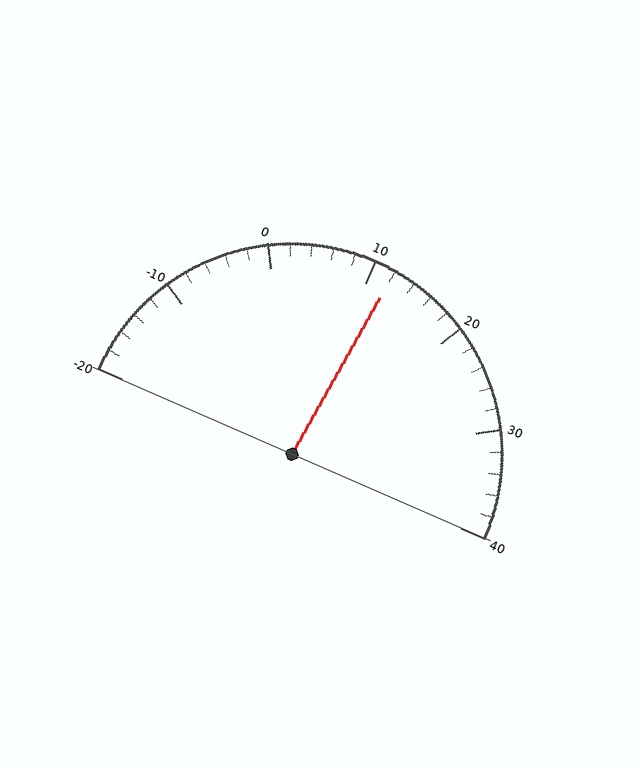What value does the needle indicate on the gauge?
The needle indicates approximately 12.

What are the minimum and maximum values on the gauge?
The gauge ranges from -20 to 40.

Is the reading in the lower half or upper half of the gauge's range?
The reading is in the upper half of the range (-20 to 40).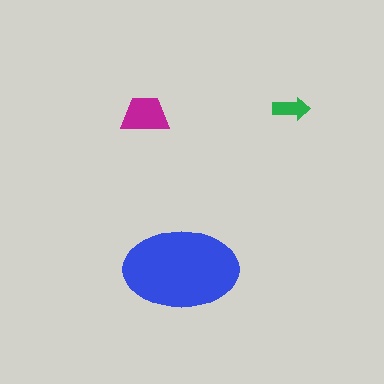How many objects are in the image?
There are 3 objects in the image.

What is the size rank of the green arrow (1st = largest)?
3rd.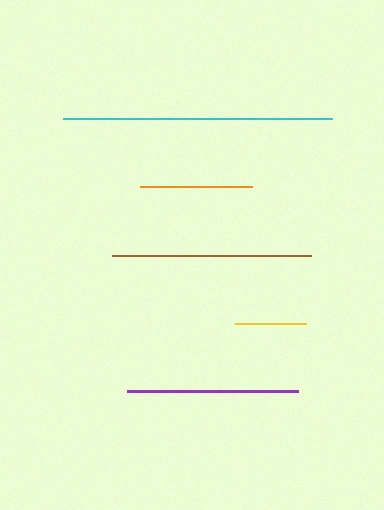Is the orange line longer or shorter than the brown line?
The brown line is longer than the orange line.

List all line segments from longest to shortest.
From longest to shortest: cyan, brown, purple, orange, yellow.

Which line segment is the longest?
The cyan line is the longest at approximately 269 pixels.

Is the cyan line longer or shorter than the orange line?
The cyan line is longer than the orange line.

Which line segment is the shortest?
The yellow line is the shortest at approximately 71 pixels.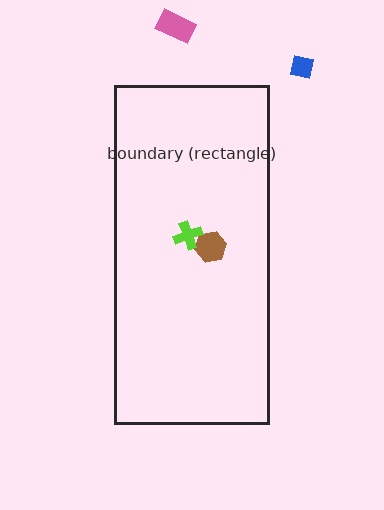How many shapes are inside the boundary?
2 inside, 2 outside.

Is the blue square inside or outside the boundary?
Outside.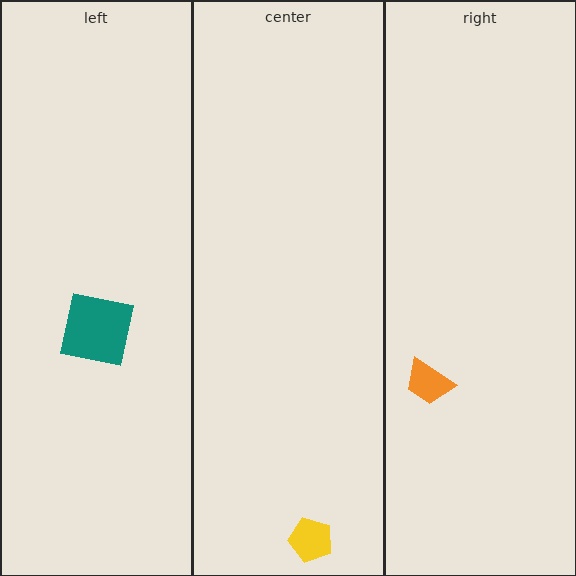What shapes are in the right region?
The orange trapezoid.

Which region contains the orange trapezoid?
The right region.